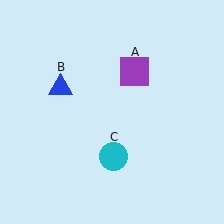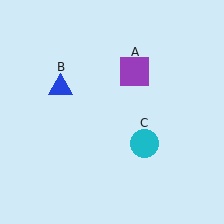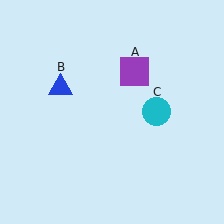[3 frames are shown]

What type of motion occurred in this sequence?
The cyan circle (object C) rotated counterclockwise around the center of the scene.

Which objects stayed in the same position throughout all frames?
Purple square (object A) and blue triangle (object B) remained stationary.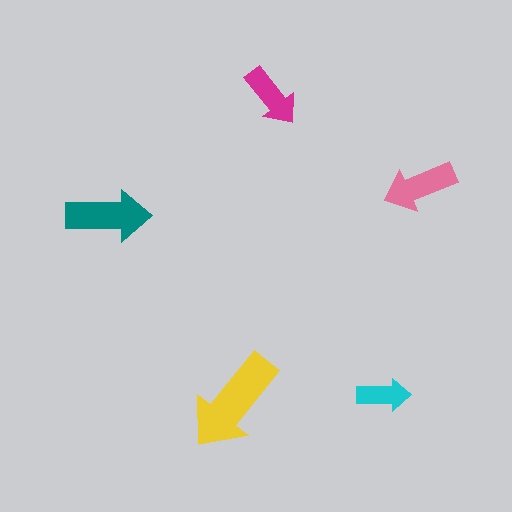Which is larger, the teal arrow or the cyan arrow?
The teal one.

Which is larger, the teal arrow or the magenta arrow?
The teal one.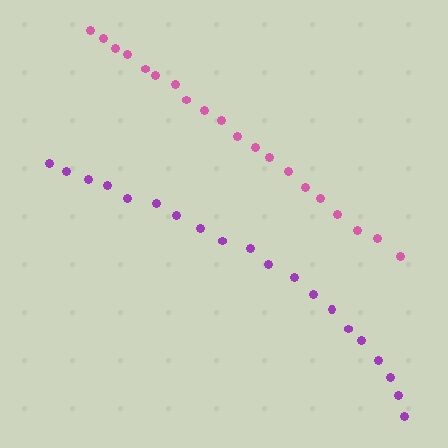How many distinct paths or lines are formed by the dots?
There are 2 distinct paths.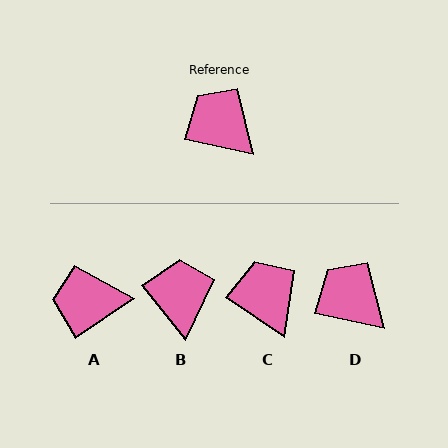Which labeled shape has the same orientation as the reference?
D.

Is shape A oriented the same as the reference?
No, it is off by about 47 degrees.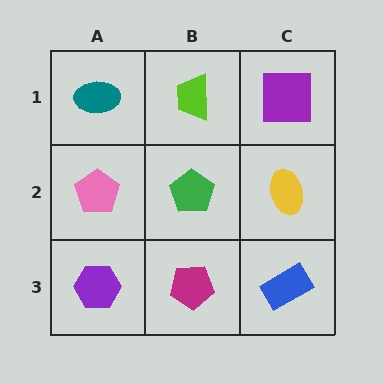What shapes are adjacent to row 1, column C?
A yellow ellipse (row 2, column C), a lime trapezoid (row 1, column B).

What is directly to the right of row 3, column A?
A magenta pentagon.